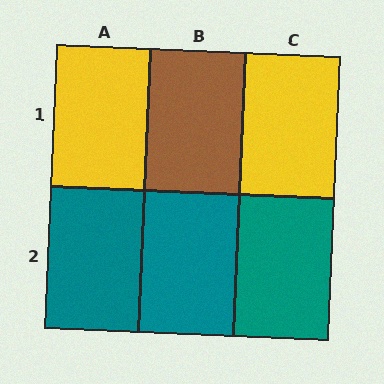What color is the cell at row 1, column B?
Brown.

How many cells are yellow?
2 cells are yellow.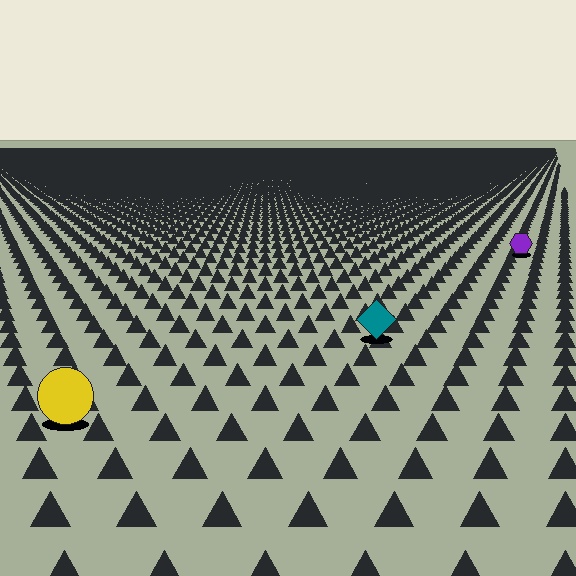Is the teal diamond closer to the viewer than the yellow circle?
No. The yellow circle is closer — you can tell from the texture gradient: the ground texture is coarser near it.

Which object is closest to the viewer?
The yellow circle is closest. The texture marks near it are larger and more spread out.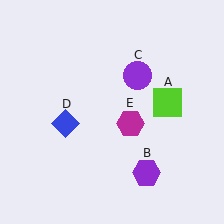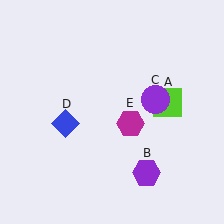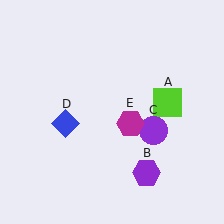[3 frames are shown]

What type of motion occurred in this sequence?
The purple circle (object C) rotated clockwise around the center of the scene.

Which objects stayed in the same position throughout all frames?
Lime square (object A) and purple hexagon (object B) and blue diamond (object D) and magenta hexagon (object E) remained stationary.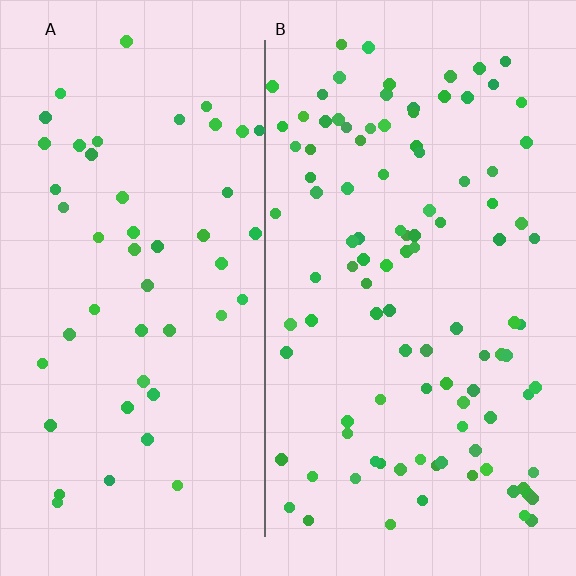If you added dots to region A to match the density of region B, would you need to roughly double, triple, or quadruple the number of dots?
Approximately double.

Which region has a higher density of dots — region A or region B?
B (the right).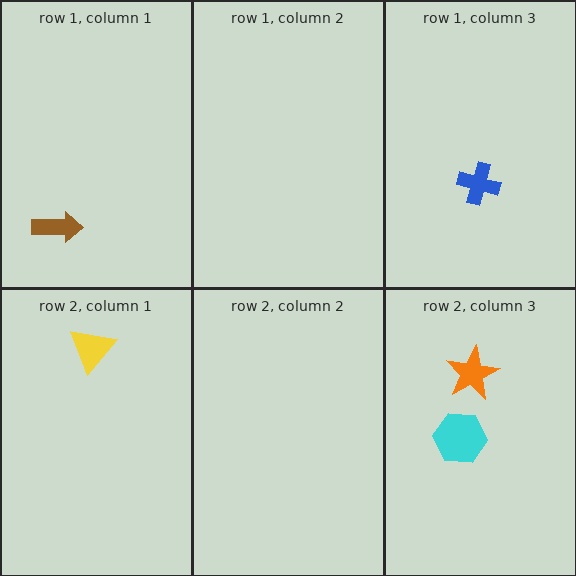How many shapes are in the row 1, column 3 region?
1.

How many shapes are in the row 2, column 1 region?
1.